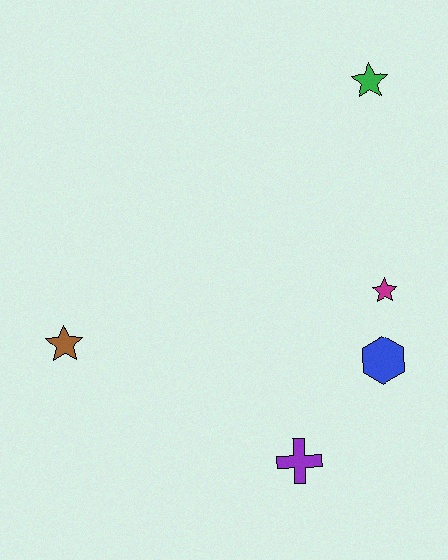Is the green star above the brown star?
Yes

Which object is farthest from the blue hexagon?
The brown star is farthest from the blue hexagon.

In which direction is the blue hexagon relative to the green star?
The blue hexagon is below the green star.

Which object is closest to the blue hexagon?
The magenta star is closest to the blue hexagon.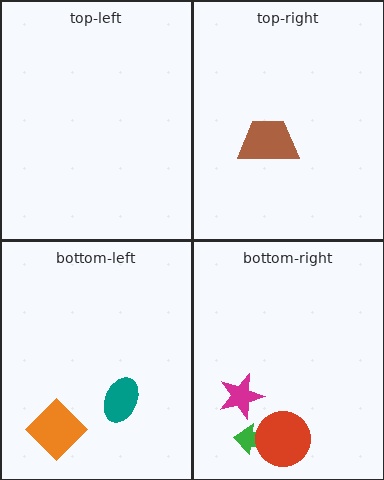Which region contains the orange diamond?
The bottom-left region.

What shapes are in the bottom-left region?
The teal ellipse, the orange diamond.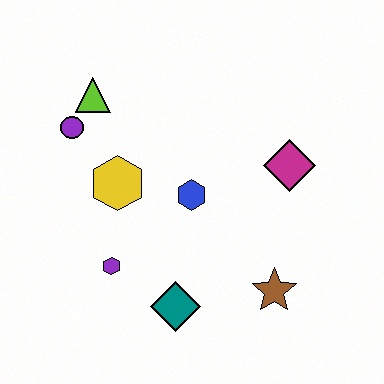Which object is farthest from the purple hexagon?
The magenta diamond is farthest from the purple hexagon.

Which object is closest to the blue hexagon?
The yellow hexagon is closest to the blue hexagon.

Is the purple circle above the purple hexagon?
Yes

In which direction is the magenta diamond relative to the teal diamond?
The magenta diamond is above the teal diamond.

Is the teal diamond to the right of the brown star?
No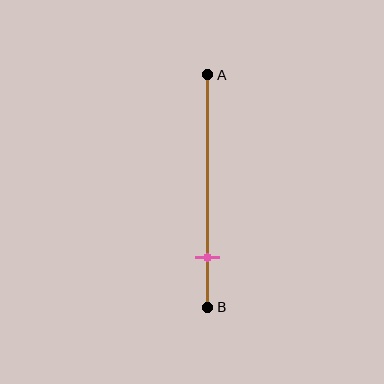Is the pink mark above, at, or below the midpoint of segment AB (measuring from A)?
The pink mark is below the midpoint of segment AB.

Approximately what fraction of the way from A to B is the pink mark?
The pink mark is approximately 80% of the way from A to B.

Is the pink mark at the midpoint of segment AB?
No, the mark is at about 80% from A, not at the 50% midpoint.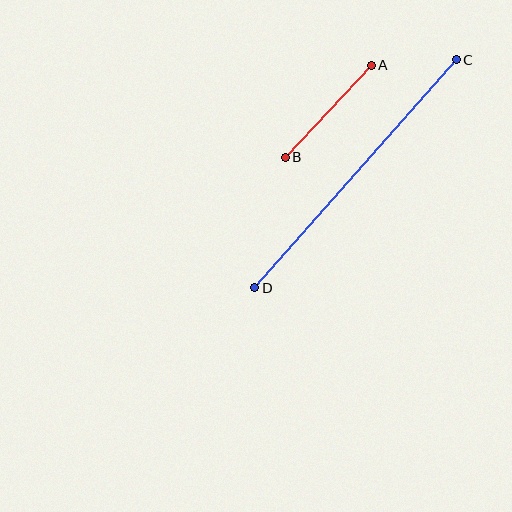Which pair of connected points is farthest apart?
Points C and D are farthest apart.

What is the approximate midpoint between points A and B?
The midpoint is at approximately (328, 111) pixels.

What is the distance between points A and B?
The distance is approximately 126 pixels.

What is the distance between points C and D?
The distance is approximately 304 pixels.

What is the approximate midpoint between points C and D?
The midpoint is at approximately (355, 174) pixels.